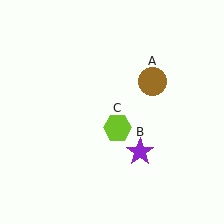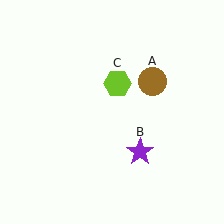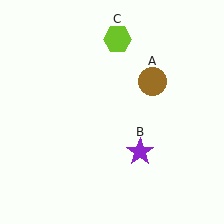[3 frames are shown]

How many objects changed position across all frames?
1 object changed position: lime hexagon (object C).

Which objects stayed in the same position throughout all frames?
Brown circle (object A) and purple star (object B) remained stationary.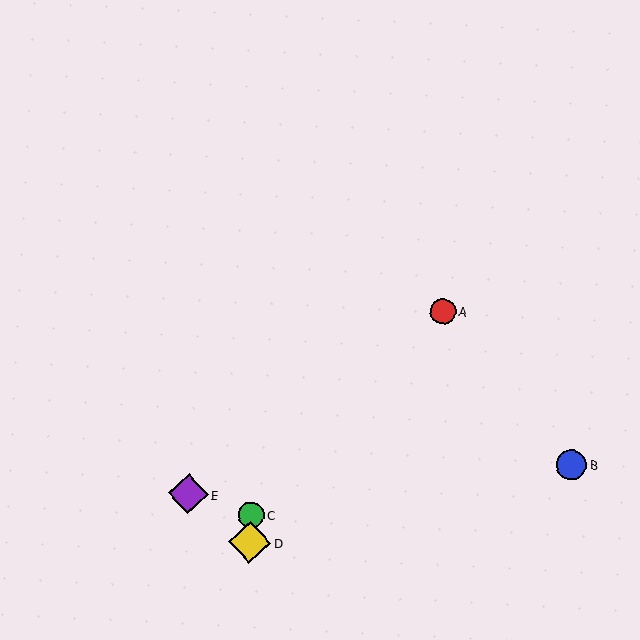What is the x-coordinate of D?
Object D is at x≈250.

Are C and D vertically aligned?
Yes, both are at x≈251.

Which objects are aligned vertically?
Objects C, D are aligned vertically.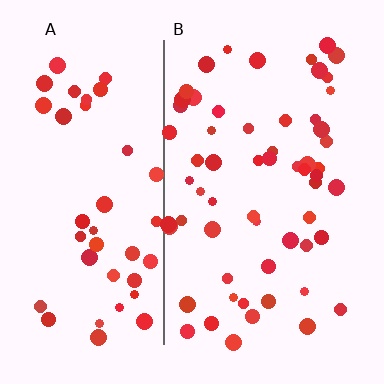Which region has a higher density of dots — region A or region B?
B (the right).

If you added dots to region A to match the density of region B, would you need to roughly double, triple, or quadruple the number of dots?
Approximately double.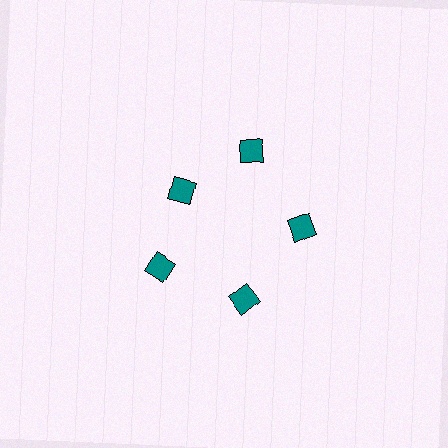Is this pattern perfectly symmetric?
No. The 5 teal diamonds are arranged in a ring, but one element near the 10 o'clock position is pulled inward toward the center, breaking the 5-fold rotational symmetry.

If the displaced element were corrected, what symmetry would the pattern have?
It would have 5-fold rotational symmetry — the pattern would map onto itself every 72 degrees.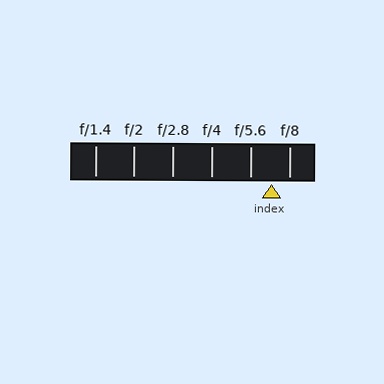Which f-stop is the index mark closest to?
The index mark is closest to f/8.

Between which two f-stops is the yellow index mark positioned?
The index mark is between f/5.6 and f/8.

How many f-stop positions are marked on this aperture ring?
There are 6 f-stop positions marked.